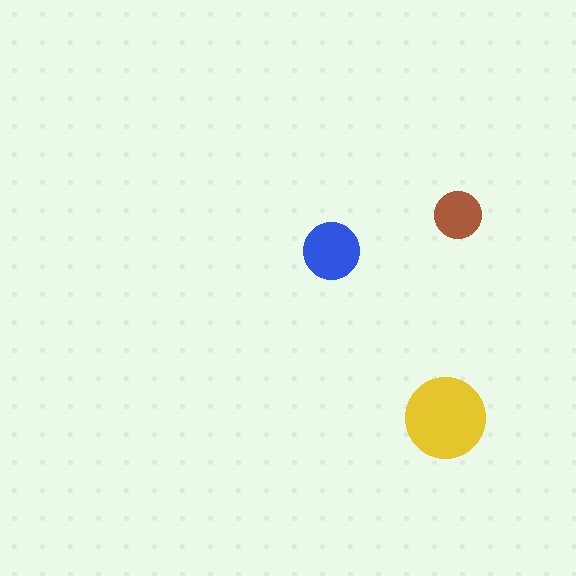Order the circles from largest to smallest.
the yellow one, the blue one, the brown one.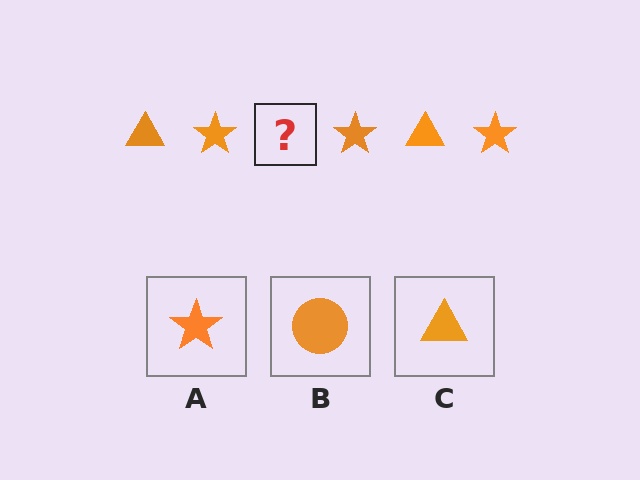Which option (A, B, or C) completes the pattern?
C.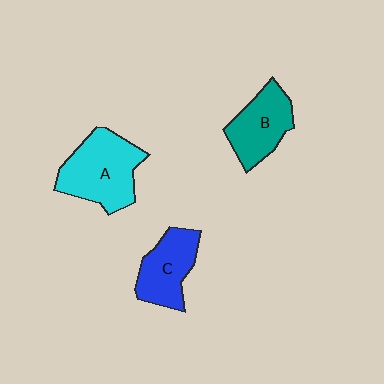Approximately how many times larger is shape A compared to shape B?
Approximately 1.4 times.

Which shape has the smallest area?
Shape C (blue).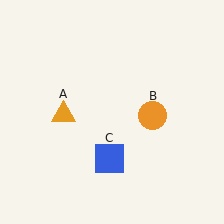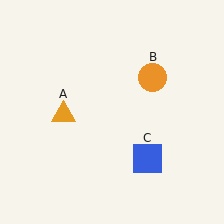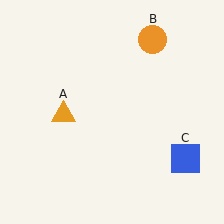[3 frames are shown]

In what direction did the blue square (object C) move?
The blue square (object C) moved right.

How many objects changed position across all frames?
2 objects changed position: orange circle (object B), blue square (object C).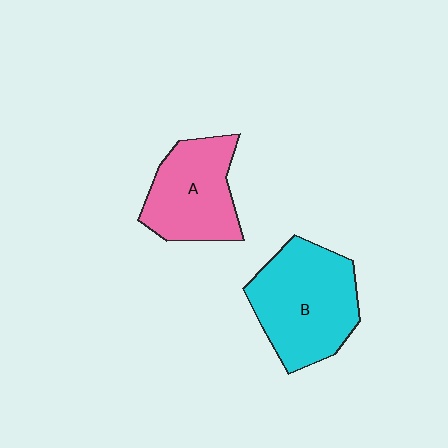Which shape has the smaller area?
Shape A (pink).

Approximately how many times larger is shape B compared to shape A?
Approximately 1.3 times.